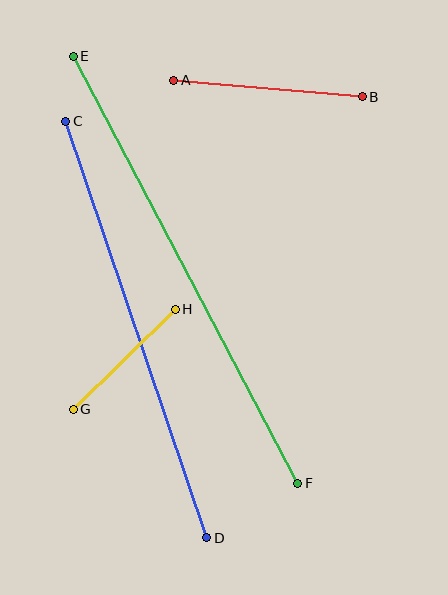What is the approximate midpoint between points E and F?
The midpoint is at approximately (186, 270) pixels.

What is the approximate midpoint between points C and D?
The midpoint is at approximately (136, 330) pixels.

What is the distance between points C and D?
The distance is approximately 440 pixels.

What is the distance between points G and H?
The distance is approximately 142 pixels.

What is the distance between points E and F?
The distance is approximately 482 pixels.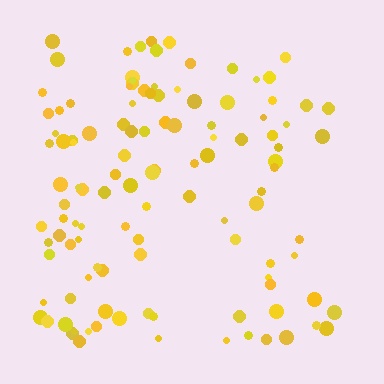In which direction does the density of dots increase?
From right to left, with the left side densest.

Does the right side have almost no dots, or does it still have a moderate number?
Still a moderate number, just noticeably fewer than the left.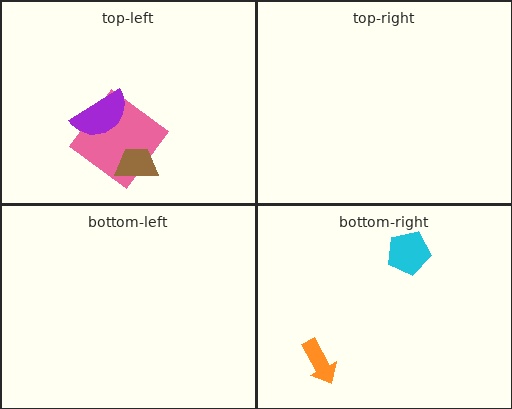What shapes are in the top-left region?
The pink diamond, the brown trapezoid, the purple semicircle.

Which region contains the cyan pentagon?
The bottom-right region.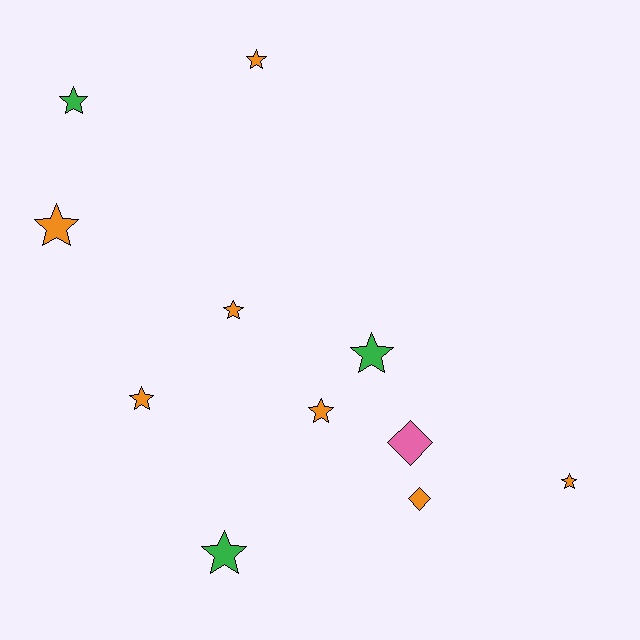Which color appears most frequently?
Orange, with 7 objects.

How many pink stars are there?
There are no pink stars.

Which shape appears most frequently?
Star, with 9 objects.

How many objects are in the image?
There are 11 objects.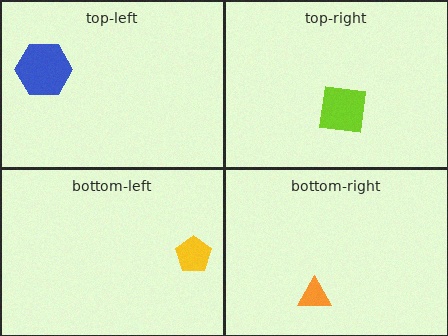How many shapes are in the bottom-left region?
1.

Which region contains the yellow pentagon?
The bottom-left region.